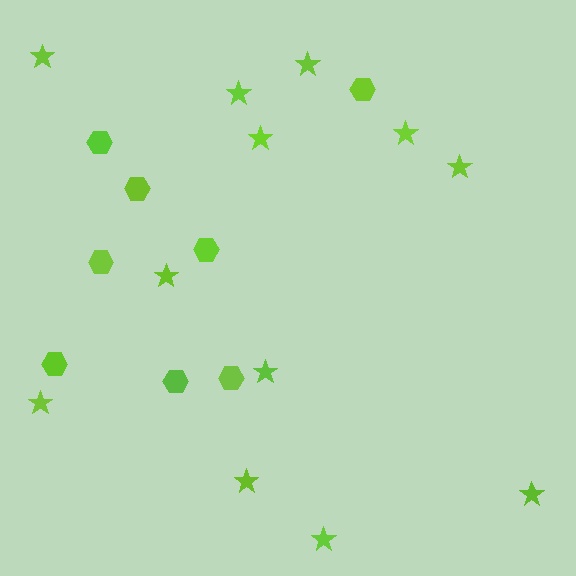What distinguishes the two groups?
There are 2 groups: one group of hexagons (8) and one group of stars (12).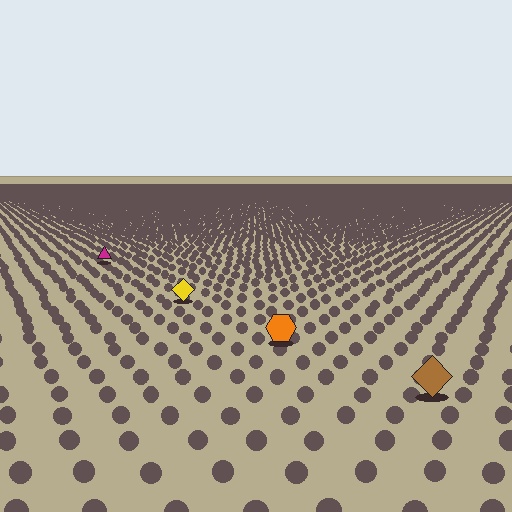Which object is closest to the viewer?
The brown diamond is closest. The texture marks near it are larger and more spread out.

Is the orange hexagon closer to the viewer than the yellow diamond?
Yes. The orange hexagon is closer — you can tell from the texture gradient: the ground texture is coarser near it.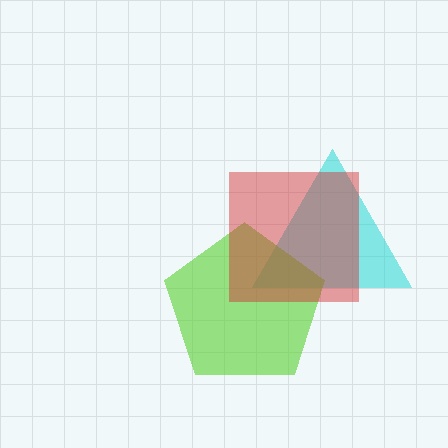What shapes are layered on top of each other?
The layered shapes are: a cyan triangle, a lime pentagon, a red square.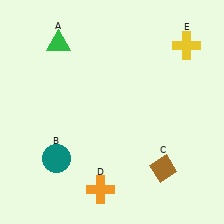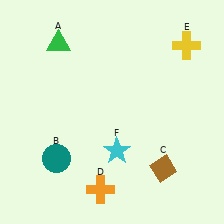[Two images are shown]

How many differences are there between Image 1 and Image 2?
There is 1 difference between the two images.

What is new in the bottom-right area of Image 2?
A cyan star (F) was added in the bottom-right area of Image 2.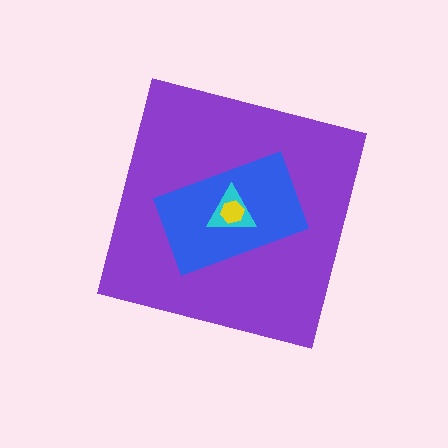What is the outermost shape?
The purple square.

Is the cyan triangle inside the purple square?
Yes.